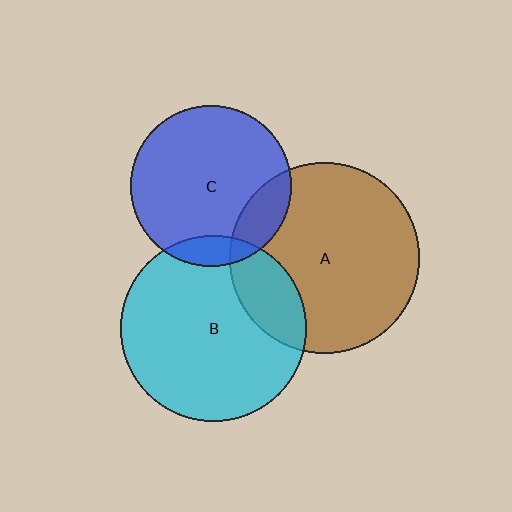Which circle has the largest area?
Circle A (brown).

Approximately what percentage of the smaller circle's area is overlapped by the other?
Approximately 10%.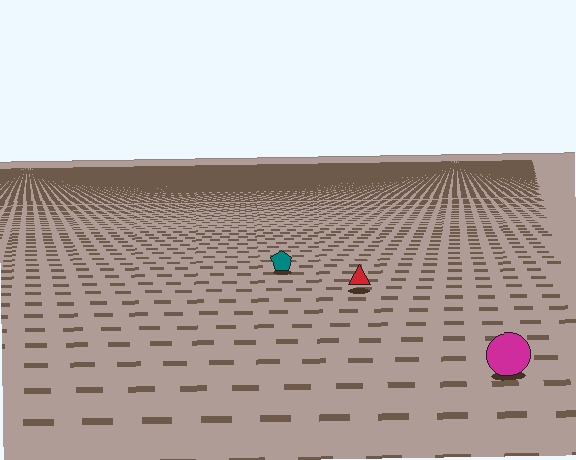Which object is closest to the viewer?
The magenta circle is closest. The texture marks near it are larger and more spread out.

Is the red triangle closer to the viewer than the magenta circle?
No. The magenta circle is closer — you can tell from the texture gradient: the ground texture is coarser near it.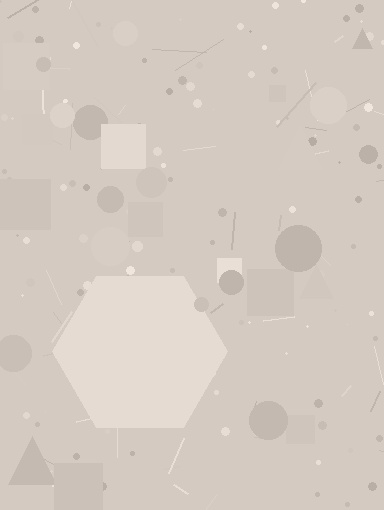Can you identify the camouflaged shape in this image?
The camouflaged shape is a hexagon.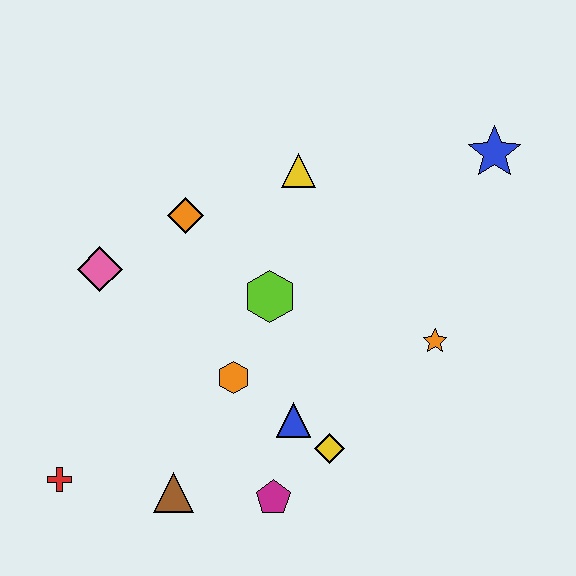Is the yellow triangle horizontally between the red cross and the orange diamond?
No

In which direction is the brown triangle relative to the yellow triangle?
The brown triangle is below the yellow triangle.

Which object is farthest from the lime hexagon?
The red cross is farthest from the lime hexagon.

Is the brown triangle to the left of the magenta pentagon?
Yes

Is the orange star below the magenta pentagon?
No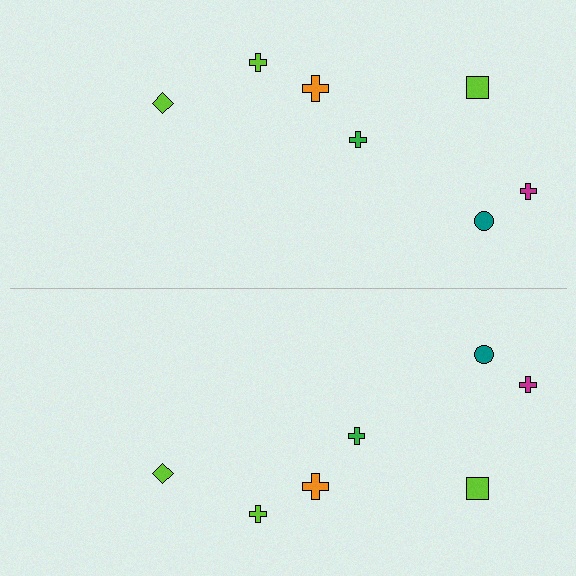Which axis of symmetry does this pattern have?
The pattern has a horizontal axis of symmetry running through the center of the image.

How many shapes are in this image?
There are 14 shapes in this image.